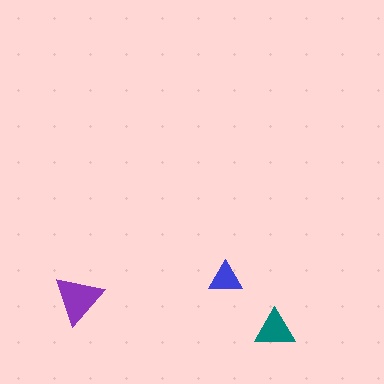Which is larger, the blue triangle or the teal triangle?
The teal one.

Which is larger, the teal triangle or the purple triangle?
The purple one.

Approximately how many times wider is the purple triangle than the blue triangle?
About 1.5 times wider.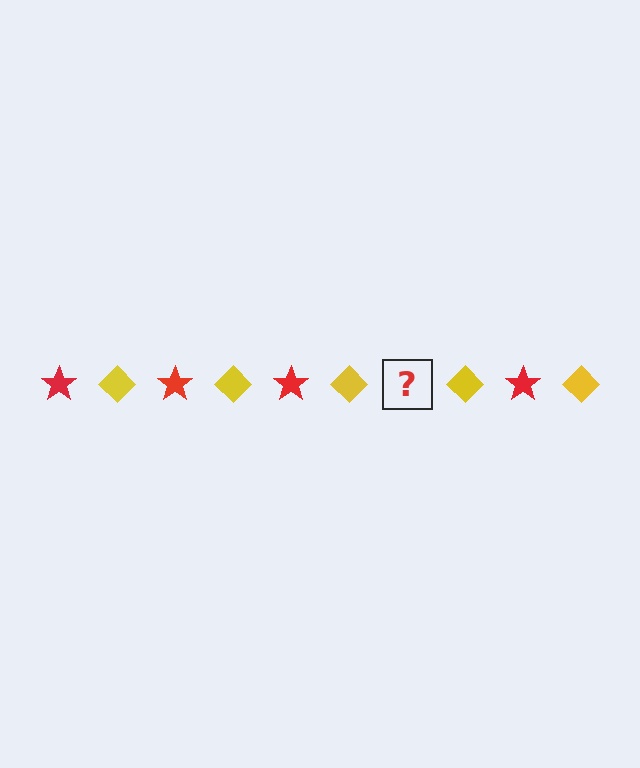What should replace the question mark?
The question mark should be replaced with a red star.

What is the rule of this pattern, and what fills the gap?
The rule is that the pattern alternates between red star and yellow diamond. The gap should be filled with a red star.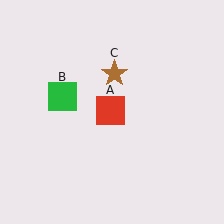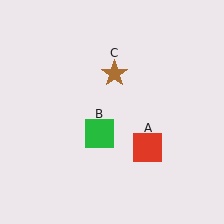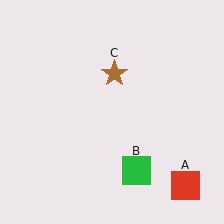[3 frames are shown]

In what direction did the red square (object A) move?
The red square (object A) moved down and to the right.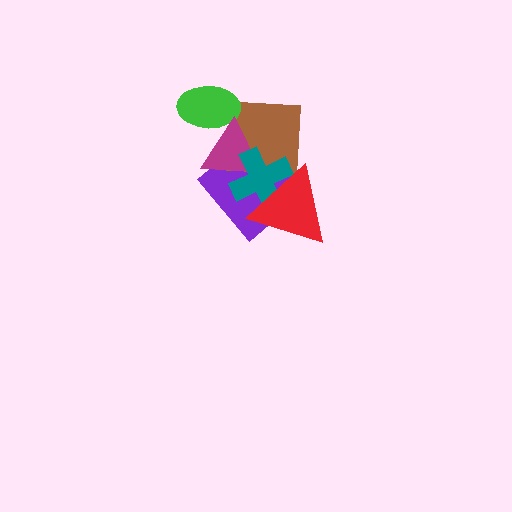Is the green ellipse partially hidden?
Yes, it is partially covered by another shape.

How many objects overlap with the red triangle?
3 objects overlap with the red triangle.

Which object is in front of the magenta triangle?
The teal cross is in front of the magenta triangle.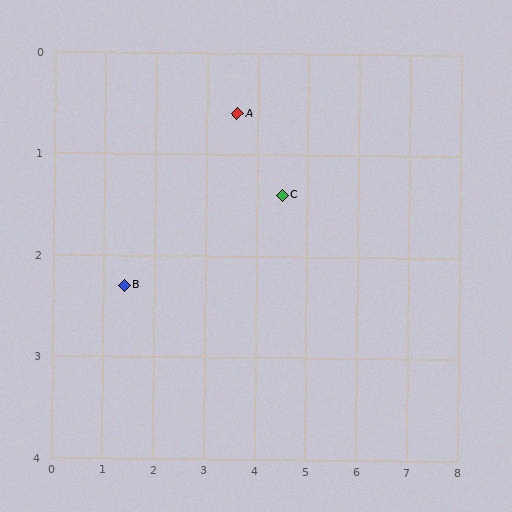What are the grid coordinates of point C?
Point C is at approximately (4.5, 1.4).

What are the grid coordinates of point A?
Point A is at approximately (3.6, 0.6).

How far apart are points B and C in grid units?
Points B and C are about 3.2 grid units apart.